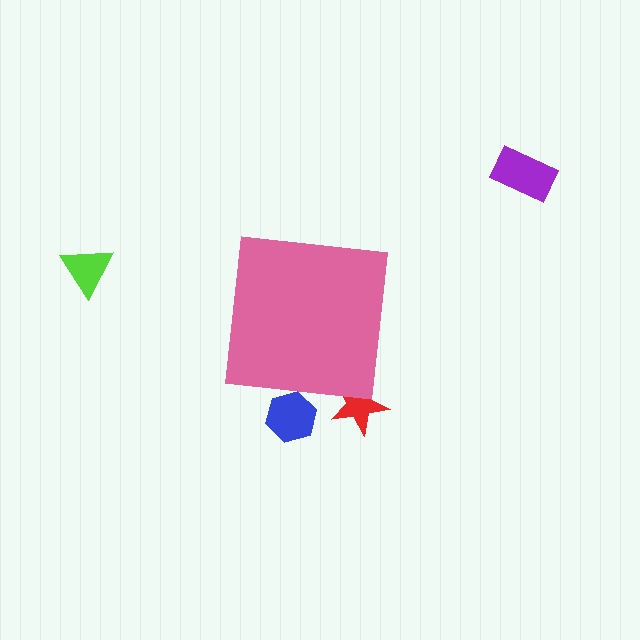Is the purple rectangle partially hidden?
No, the purple rectangle is fully visible.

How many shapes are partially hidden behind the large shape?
2 shapes are partially hidden.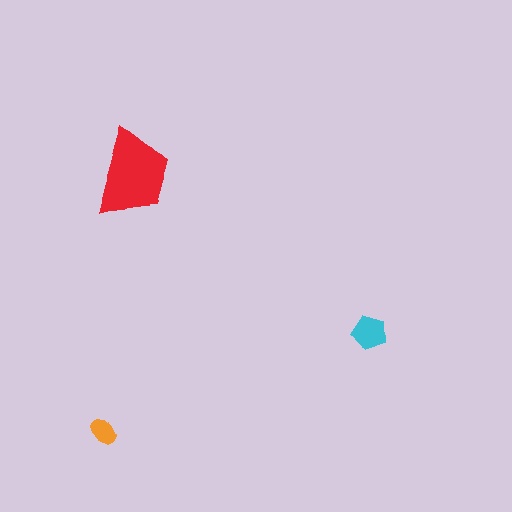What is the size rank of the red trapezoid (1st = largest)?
1st.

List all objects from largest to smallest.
The red trapezoid, the cyan pentagon, the orange ellipse.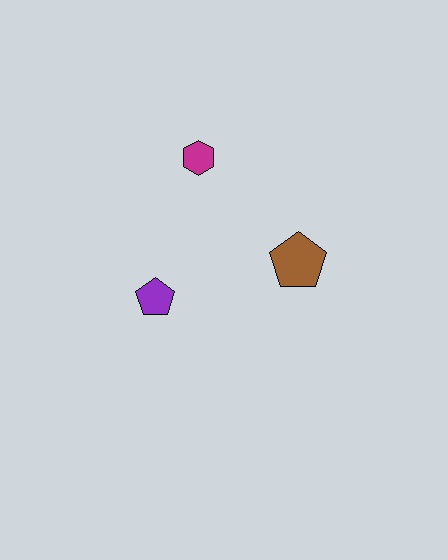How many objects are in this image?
There are 3 objects.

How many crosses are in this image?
There are no crosses.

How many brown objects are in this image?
There is 1 brown object.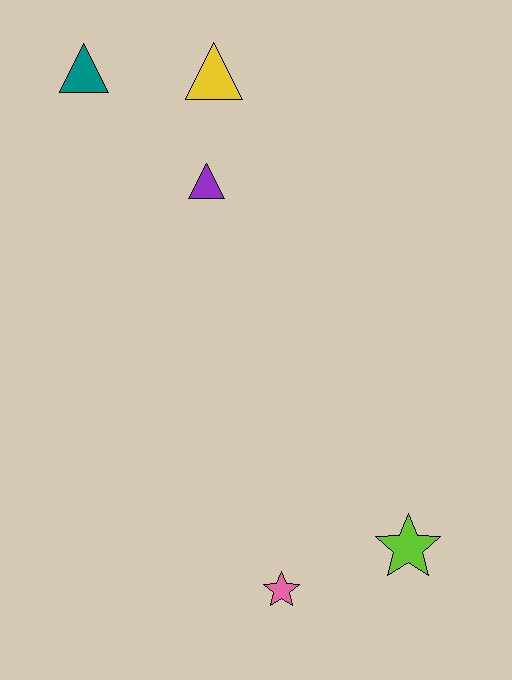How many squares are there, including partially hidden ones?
There are no squares.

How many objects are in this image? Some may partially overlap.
There are 5 objects.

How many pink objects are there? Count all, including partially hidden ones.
There is 1 pink object.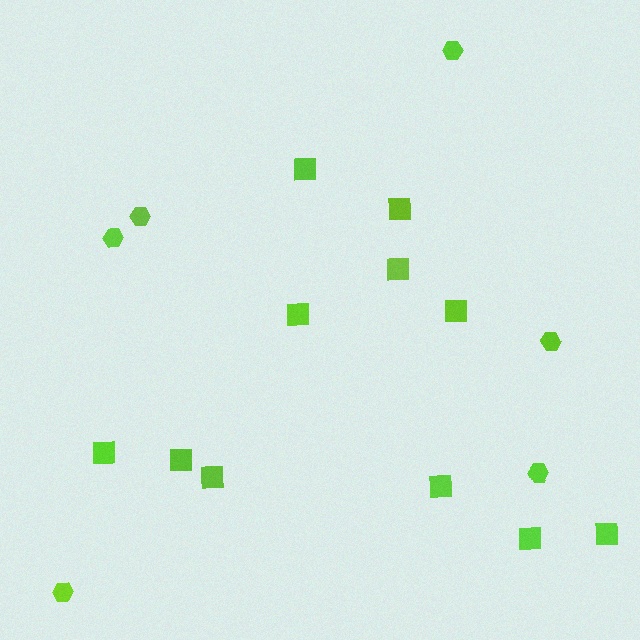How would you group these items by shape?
There are 2 groups: one group of squares (11) and one group of hexagons (6).